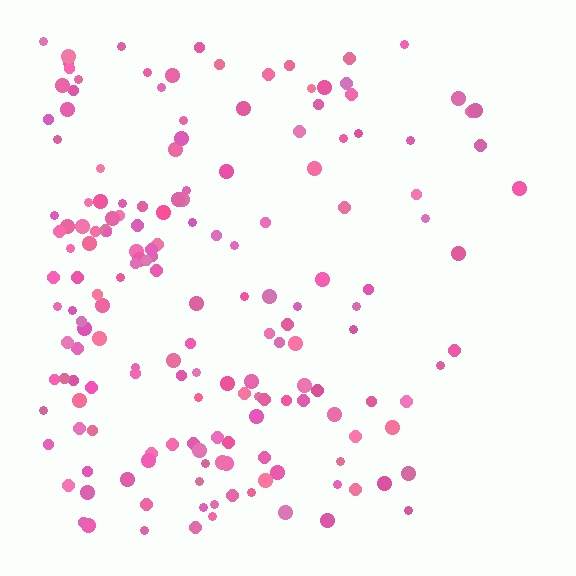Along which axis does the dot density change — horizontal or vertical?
Horizontal.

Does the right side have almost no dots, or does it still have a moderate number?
Still a moderate number, just noticeably fewer than the left.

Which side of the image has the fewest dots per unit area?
The right.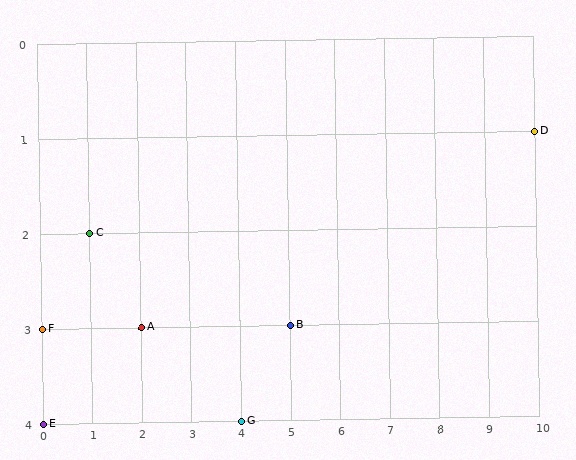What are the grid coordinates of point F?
Point F is at grid coordinates (0, 3).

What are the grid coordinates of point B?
Point B is at grid coordinates (5, 3).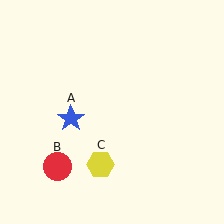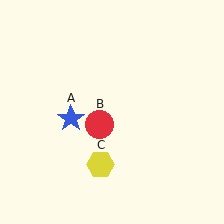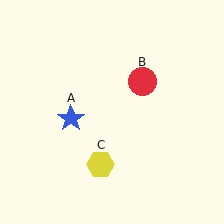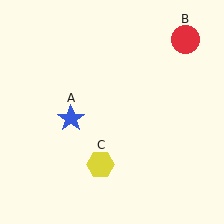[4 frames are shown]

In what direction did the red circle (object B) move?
The red circle (object B) moved up and to the right.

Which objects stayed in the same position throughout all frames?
Blue star (object A) and yellow hexagon (object C) remained stationary.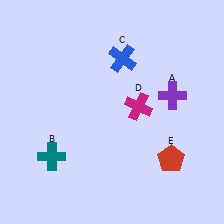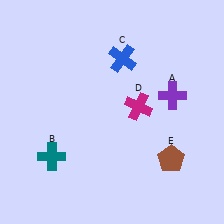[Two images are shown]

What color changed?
The pentagon (E) changed from red in Image 1 to brown in Image 2.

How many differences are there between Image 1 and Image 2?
There is 1 difference between the two images.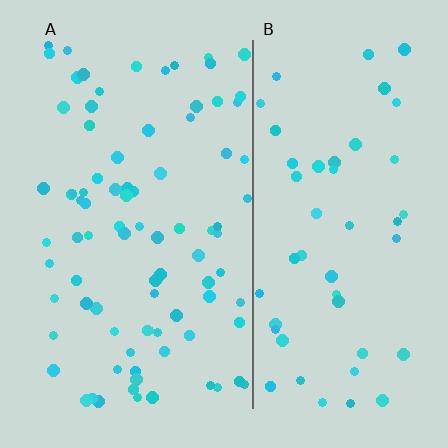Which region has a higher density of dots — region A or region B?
A (the left).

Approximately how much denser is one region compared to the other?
Approximately 1.7× — region A over region B.